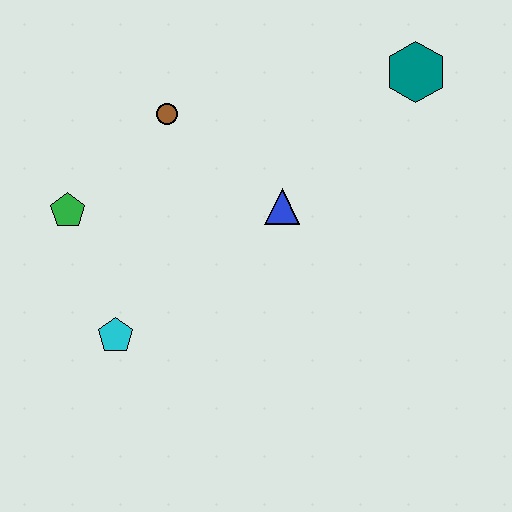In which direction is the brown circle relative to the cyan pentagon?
The brown circle is above the cyan pentagon.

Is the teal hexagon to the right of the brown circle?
Yes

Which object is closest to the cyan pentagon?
The green pentagon is closest to the cyan pentagon.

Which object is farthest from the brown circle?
The teal hexagon is farthest from the brown circle.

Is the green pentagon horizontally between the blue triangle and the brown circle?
No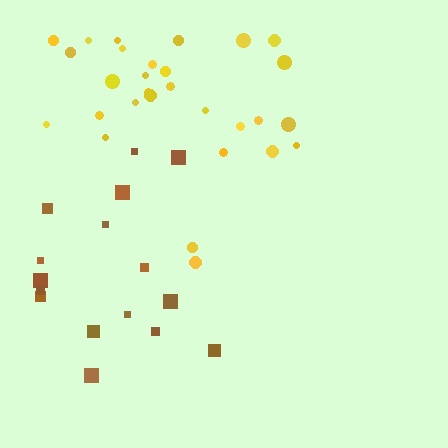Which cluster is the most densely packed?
Yellow.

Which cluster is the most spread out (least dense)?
Brown.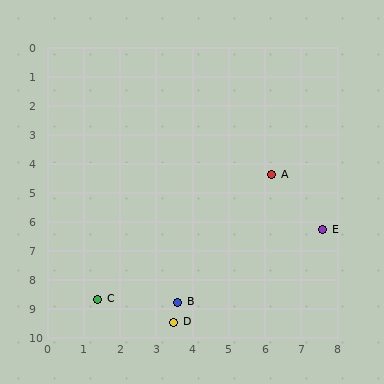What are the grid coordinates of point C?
Point C is at approximately (1.4, 8.7).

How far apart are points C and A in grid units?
Points C and A are about 6.4 grid units apart.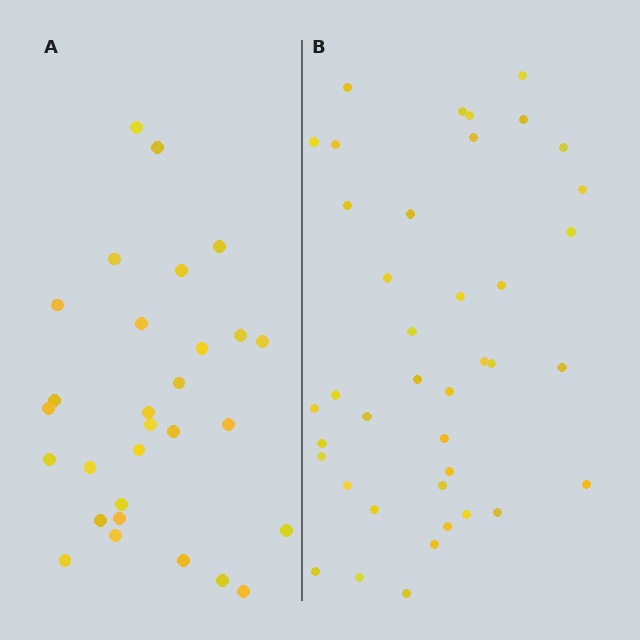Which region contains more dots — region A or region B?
Region B (the right region) has more dots.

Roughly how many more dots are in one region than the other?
Region B has roughly 12 or so more dots than region A.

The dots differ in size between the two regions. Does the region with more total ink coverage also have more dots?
No. Region A has more total ink coverage because its dots are larger, but region B actually contains more individual dots. Total area can be misleading — the number of items is what matters here.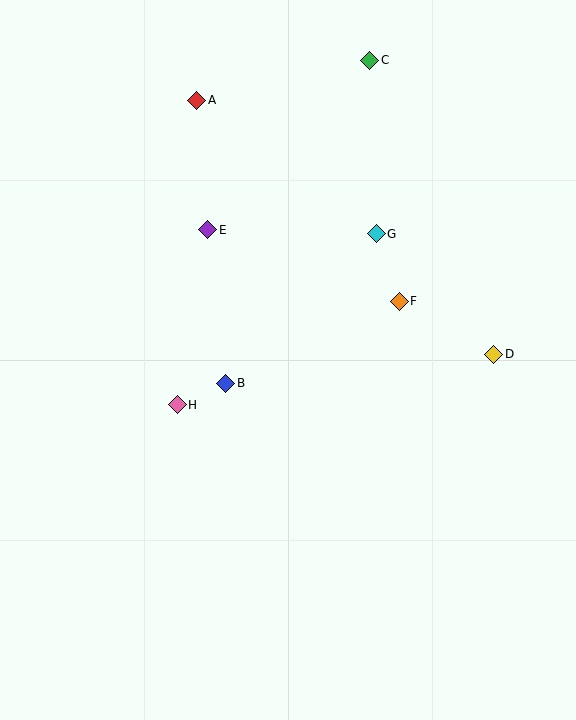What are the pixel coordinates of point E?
Point E is at (208, 230).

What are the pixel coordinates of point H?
Point H is at (177, 405).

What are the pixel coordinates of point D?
Point D is at (494, 354).